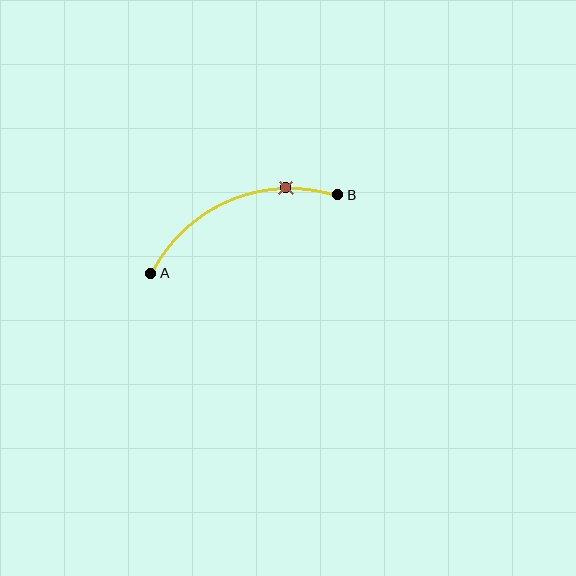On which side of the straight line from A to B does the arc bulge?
The arc bulges above the straight line connecting A and B.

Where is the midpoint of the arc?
The arc midpoint is the point on the curve farthest from the straight line joining A and B. It sits above that line.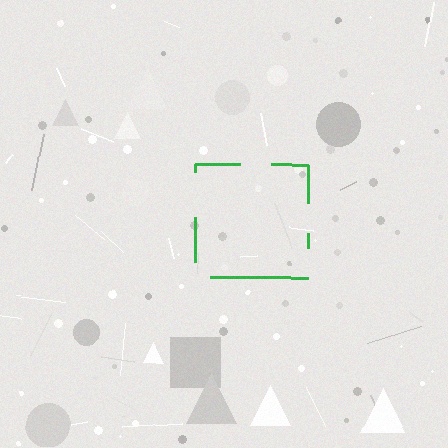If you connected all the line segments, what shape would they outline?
They would outline a square.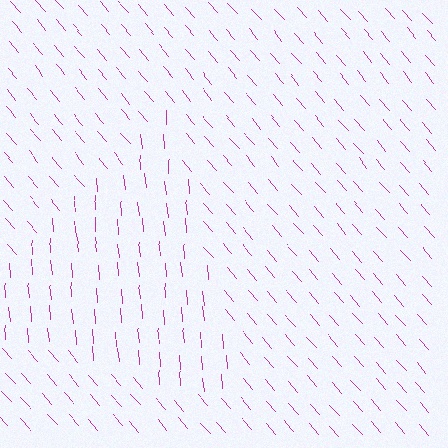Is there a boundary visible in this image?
Yes, there is a texture boundary formed by a change in line orientation.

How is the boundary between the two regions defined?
The boundary is defined purely by a change in line orientation (approximately 36 degrees difference). All lines are the same color and thickness.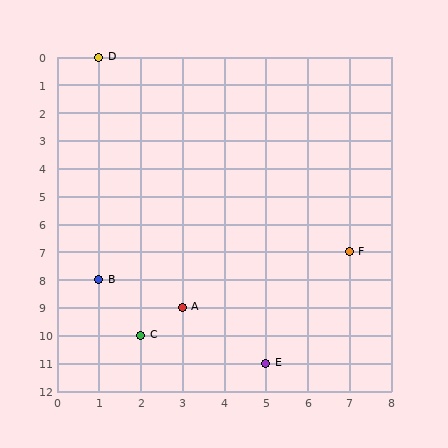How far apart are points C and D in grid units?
Points C and D are 1 column and 10 rows apart (about 10.0 grid units diagonally).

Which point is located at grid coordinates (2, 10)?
Point C is at (2, 10).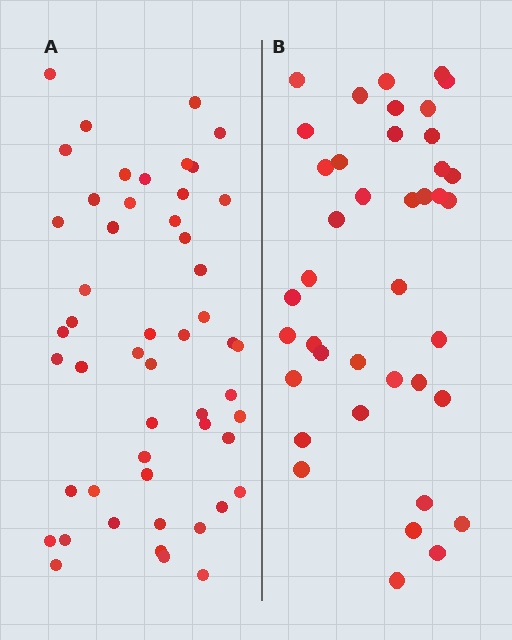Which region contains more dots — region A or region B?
Region A (the left region) has more dots.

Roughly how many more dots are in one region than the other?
Region A has roughly 12 or so more dots than region B.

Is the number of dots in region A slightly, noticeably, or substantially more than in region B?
Region A has noticeably more, but not dramatically so. The ratio is roughly 1.3 to 1.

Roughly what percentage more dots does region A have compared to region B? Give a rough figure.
About 30% more.